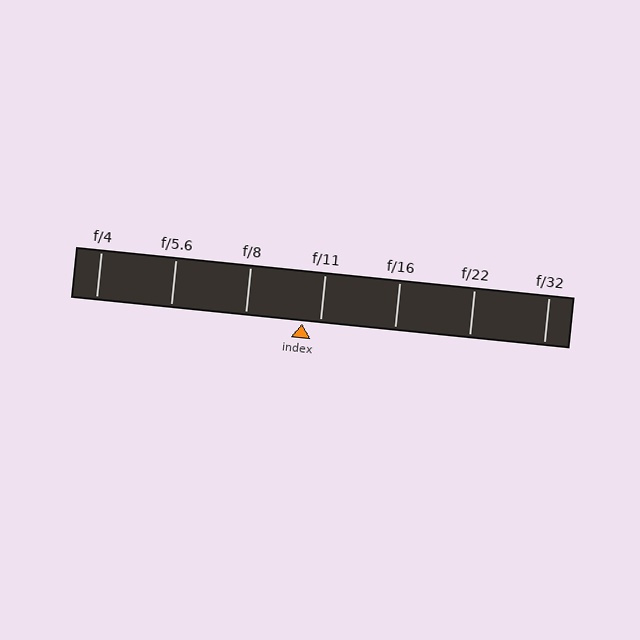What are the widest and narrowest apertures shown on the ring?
The widest aperture shown is f/4 and the narrowest is f/32.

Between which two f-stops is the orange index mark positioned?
The index mark is between f/8 and f/11.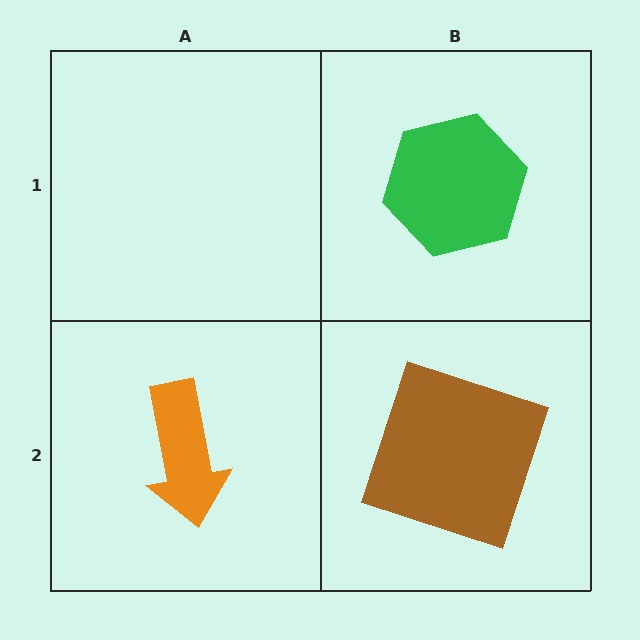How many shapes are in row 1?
1 shape.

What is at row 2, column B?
A brown square.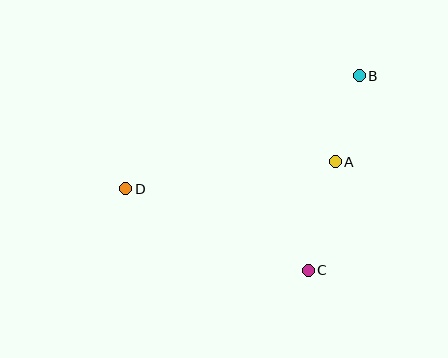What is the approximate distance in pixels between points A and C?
The distance between A and C is approximately 112 pixels.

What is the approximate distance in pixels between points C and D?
The distance between C and D is approximately 200 pixels.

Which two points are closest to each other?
Points A and B are closest to each other.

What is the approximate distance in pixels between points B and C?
The distance between B and C is approximately 201 pixels.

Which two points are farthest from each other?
Points B and D are farthest from each other.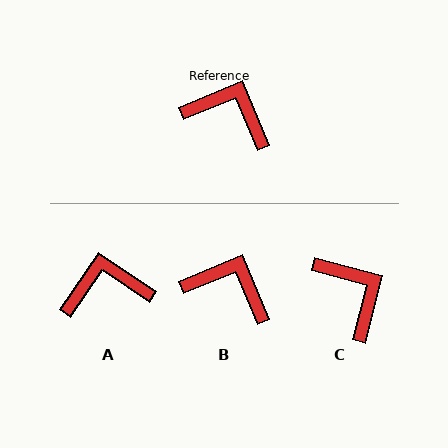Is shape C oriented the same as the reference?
No, it is off by about 37 degrees.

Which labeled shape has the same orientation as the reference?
B.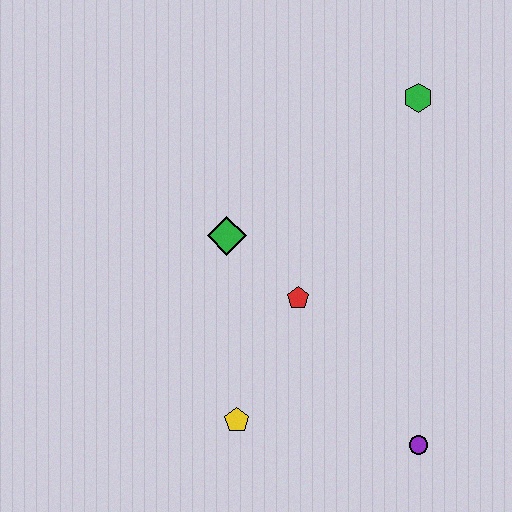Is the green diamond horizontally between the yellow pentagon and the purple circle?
No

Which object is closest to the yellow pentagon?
The red pentagon is closest to the yellow pentagon.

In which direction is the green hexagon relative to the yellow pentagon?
The green hexagon is above the yellow pentagon.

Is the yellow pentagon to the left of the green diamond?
No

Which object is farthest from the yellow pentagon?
The green hexagon is farthest from the yellow pentagon.